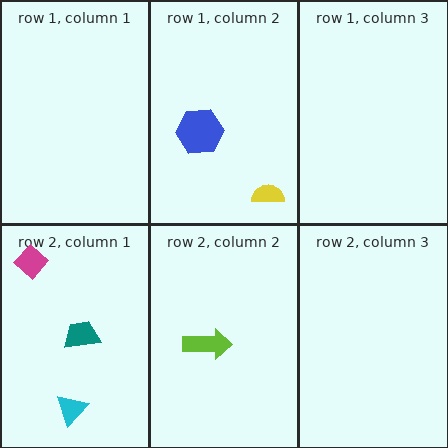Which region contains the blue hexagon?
The row 1, column 2 region.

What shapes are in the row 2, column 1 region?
The teal trapezoid, the cyan triangle, the magenta diamond.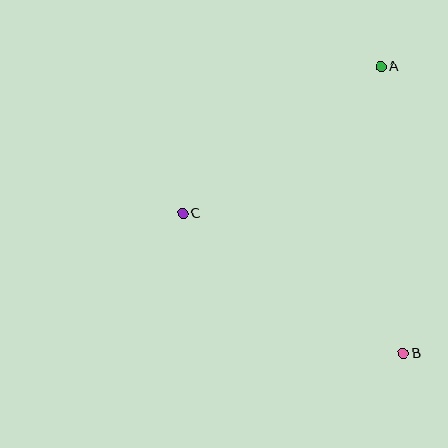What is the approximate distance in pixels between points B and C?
The distance between B and C is approximately 261 pixels.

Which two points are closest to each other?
Points A and C are closest to each other.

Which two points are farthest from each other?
Points A and B are farthest from each other.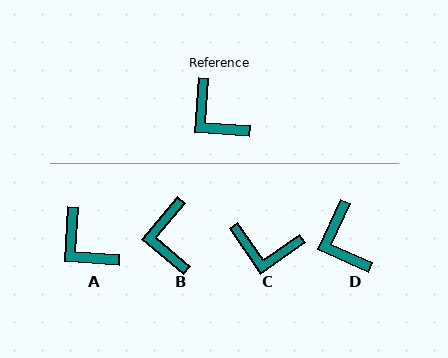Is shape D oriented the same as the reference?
No, it is off by about 21 degrees.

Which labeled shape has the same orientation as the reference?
A.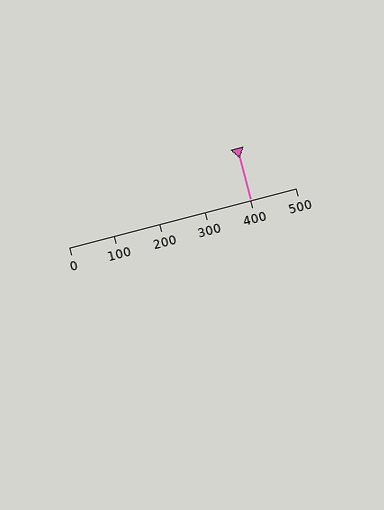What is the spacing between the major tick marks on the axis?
The major ticks are spaced 100 apart.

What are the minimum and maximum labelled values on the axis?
The axis runs from 0 to 500.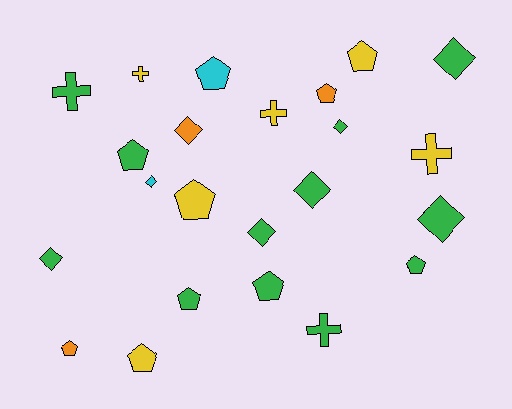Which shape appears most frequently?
Pentagon, with 10 objects.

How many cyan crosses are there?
There are no cyan crosses.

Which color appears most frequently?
Green, with 12 objects.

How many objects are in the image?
There are 23 objects.